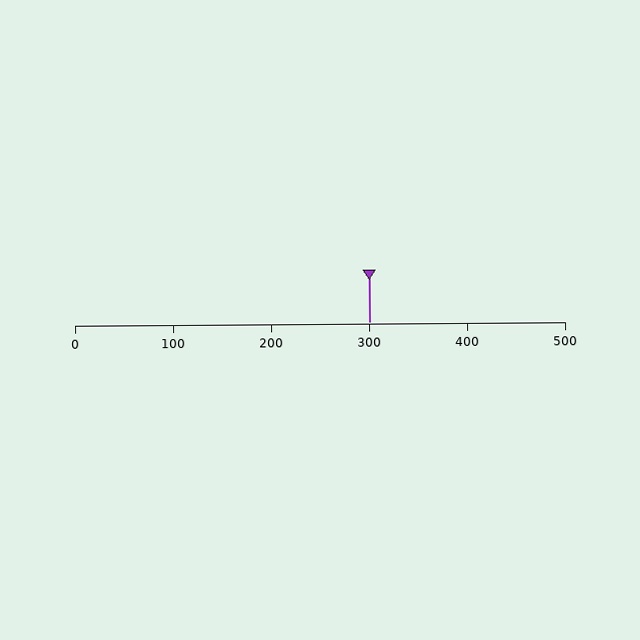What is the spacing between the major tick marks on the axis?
The major ticks are spaced 100 apart.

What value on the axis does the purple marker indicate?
The marker indicates approximately 300.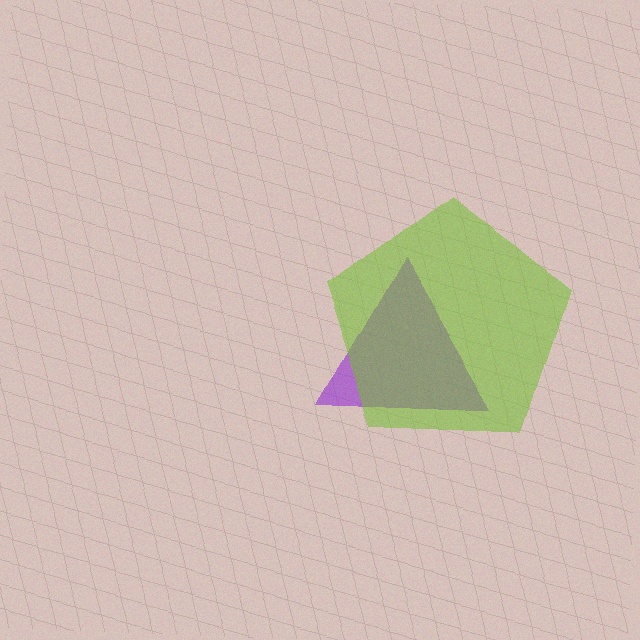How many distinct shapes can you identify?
There are 2 distinct shapes: a purple triangle, a lime pentagon.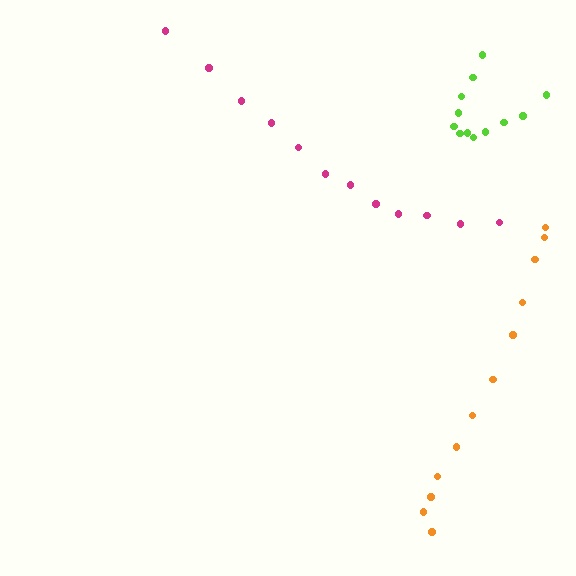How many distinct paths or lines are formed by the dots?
There are 3 distinct paths.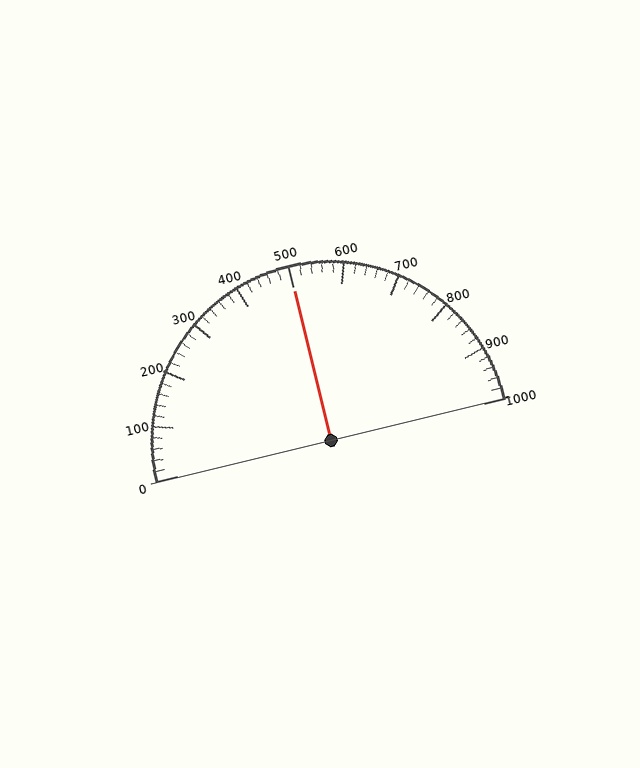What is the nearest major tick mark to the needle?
The nearest major tick mark is 500.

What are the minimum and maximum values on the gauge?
The gauge ranges from 0 to 1000.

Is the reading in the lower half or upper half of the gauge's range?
The reading is in the upper half of the range (0 to 1000).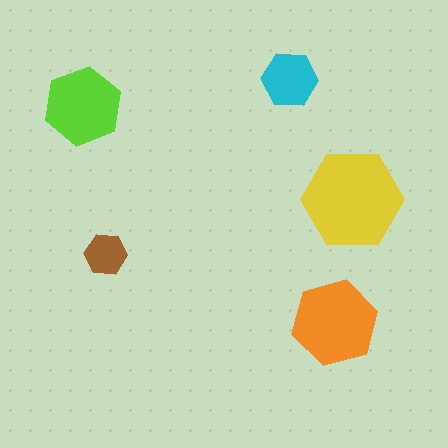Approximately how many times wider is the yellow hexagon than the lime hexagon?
About 1.5 times wider.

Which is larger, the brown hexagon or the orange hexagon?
The orange one.